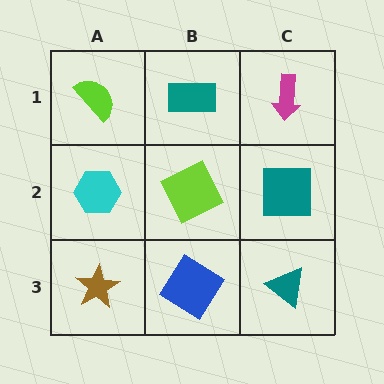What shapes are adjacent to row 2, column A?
A lime semicircle (row 1, column A), a brown star (row 3, column A), a lime square (row 2, column B).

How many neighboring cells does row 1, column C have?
2.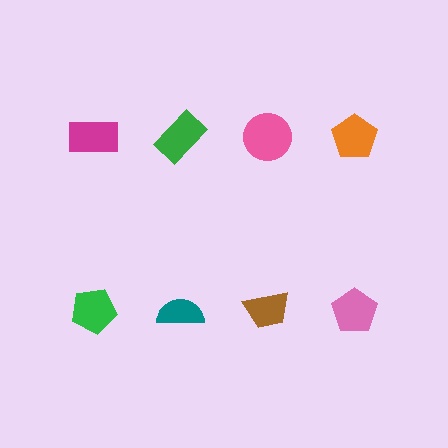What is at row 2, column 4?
A pink pentagon.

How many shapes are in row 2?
4 shapes.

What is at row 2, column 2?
A teal semicircle.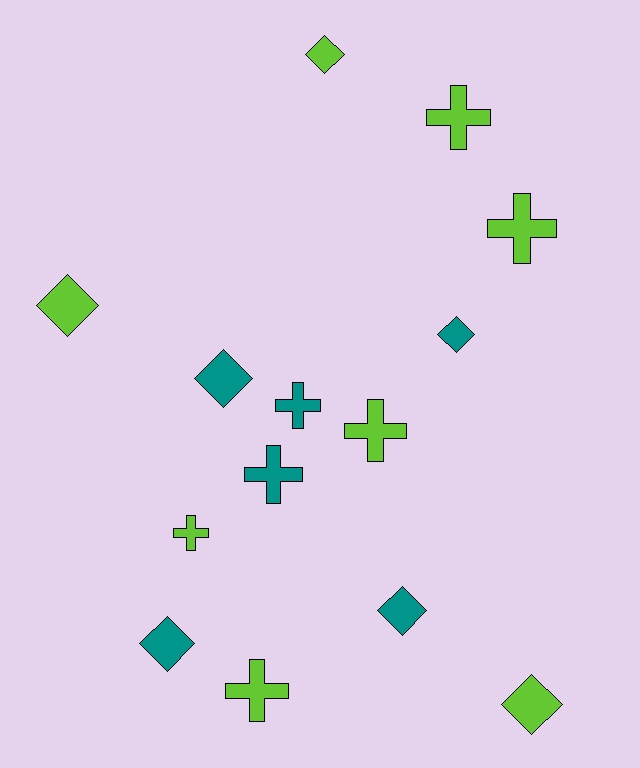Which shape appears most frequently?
Cross, with 7 objects.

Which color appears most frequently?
Lime, with 8 objects.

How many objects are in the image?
There are 14 objects.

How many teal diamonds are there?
There are 4 teal diamonds.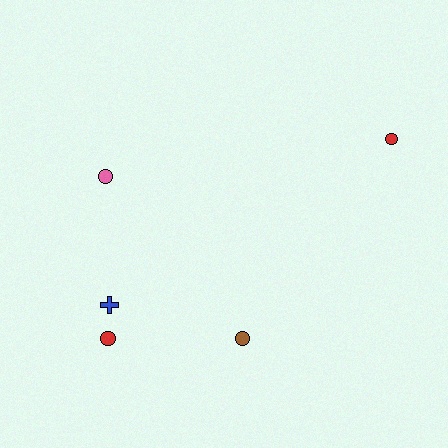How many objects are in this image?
There are 5 objects.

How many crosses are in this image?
There is 1 cross.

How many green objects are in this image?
There are no green objects.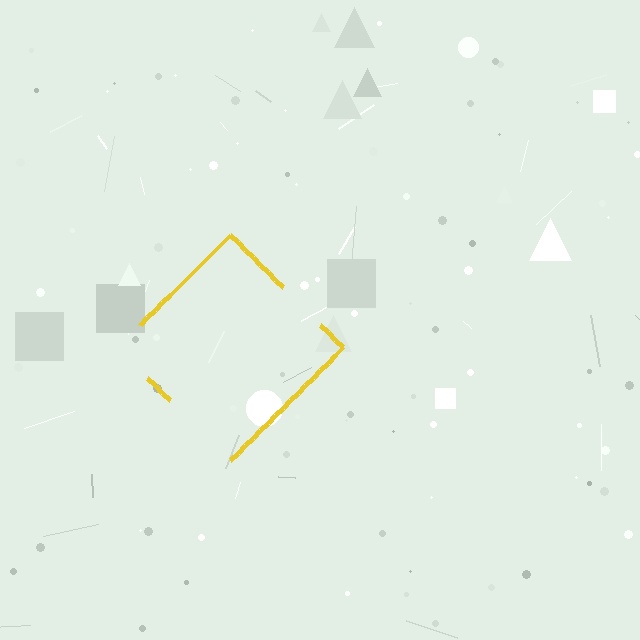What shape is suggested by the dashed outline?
The dashed outline suggests a diamond.